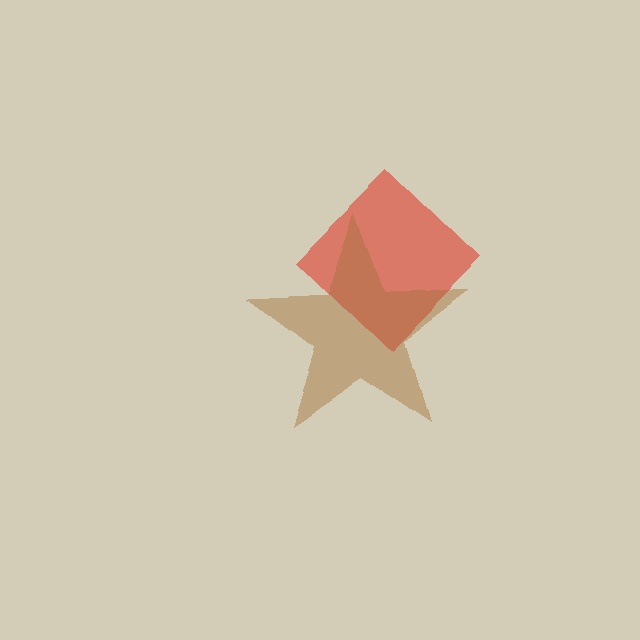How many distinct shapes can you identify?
There are 2 distinct shapes: a red diamond, a brown star.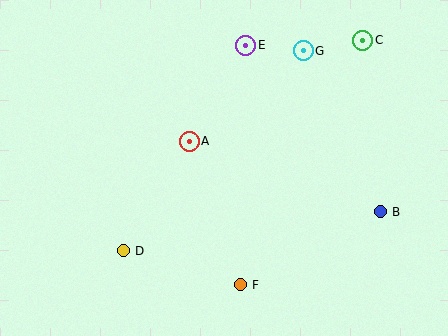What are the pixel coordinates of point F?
Point F is at (240, 285).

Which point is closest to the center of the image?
Point A at (189, 141) is closest to the center.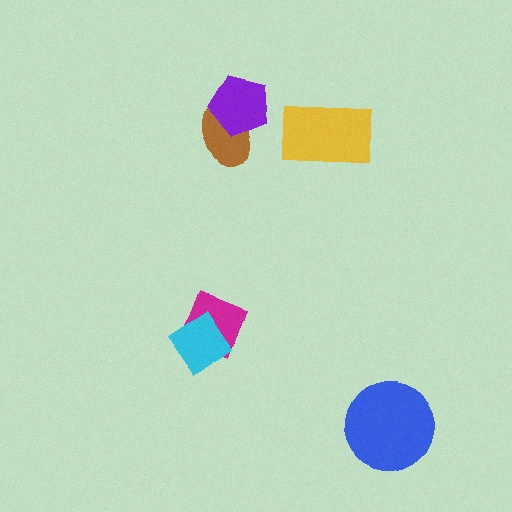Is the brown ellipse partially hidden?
Yes, it is partially covered by another shape.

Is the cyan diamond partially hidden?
No, no other shape covers it.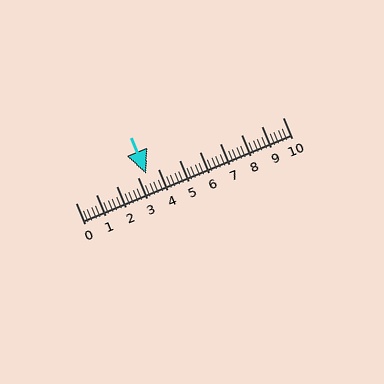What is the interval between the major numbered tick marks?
The major tick marks are spaced 1 units apart.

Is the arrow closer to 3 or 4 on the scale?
The arrow is closer to 3.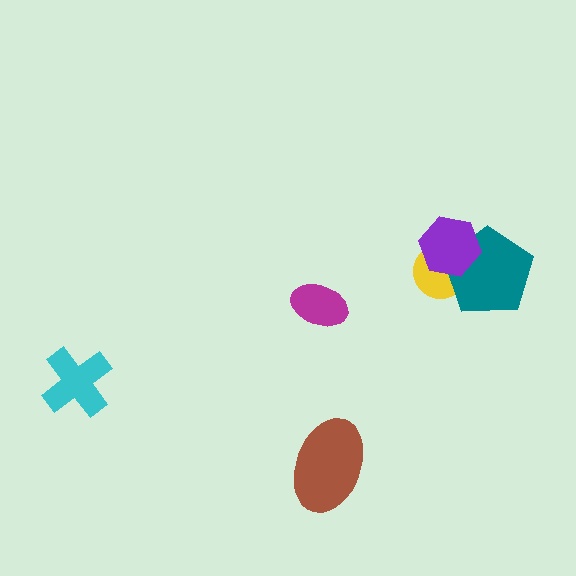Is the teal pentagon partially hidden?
Yes, it is partially covered by another shape.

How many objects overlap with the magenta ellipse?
0 objects overlap with the magenta ellipse.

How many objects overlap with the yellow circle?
2 objects overlap with the yellow circle.